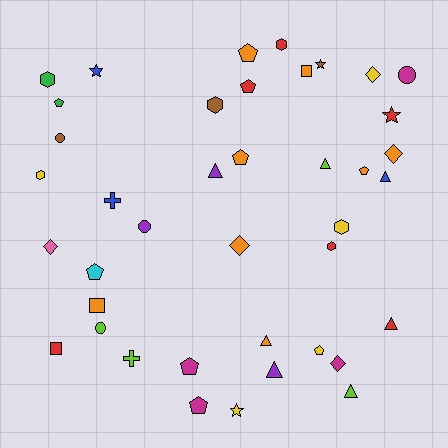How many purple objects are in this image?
There are 3 purple objects.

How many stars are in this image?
There are 4 stars.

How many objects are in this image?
There are 40 objects.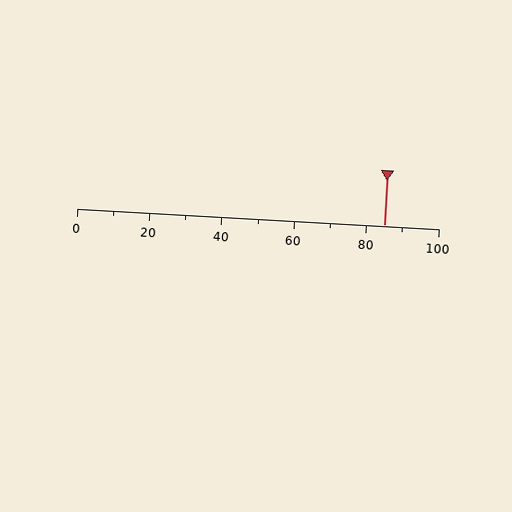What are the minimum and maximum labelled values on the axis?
The axis runs from 0 to 100.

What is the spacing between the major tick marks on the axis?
The major ticks are spaced 20 apart.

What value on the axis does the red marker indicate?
The marker indicates approximately 85.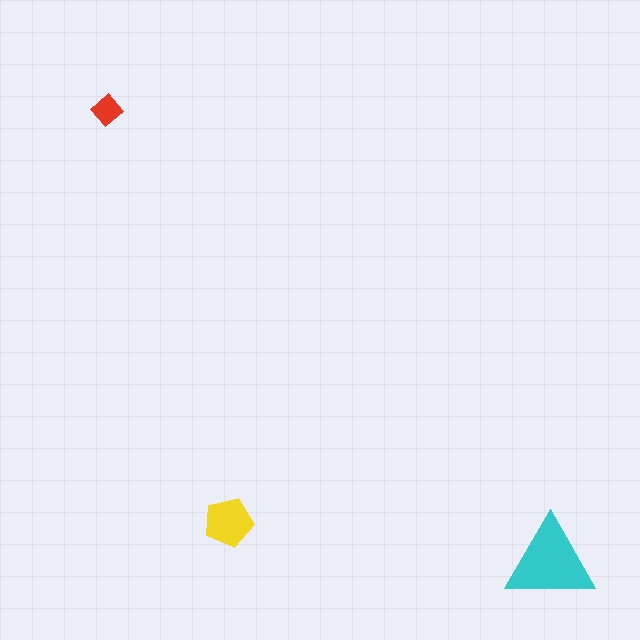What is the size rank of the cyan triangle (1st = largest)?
1st.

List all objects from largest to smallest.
The cyan triangle, the yellow pentagon, the red diamond.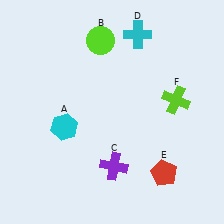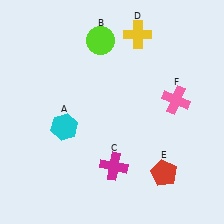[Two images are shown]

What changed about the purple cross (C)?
In Image 1, C is purple. In Image 2, it changed to magenta.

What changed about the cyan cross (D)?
In Image 1, D is cyan. In Image 2, it changed to yellow.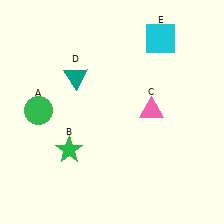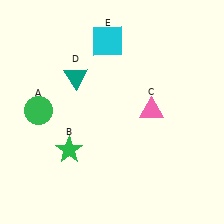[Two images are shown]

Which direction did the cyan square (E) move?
The cyan square (E) moved left.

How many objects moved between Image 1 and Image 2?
1 object moved between the two images.